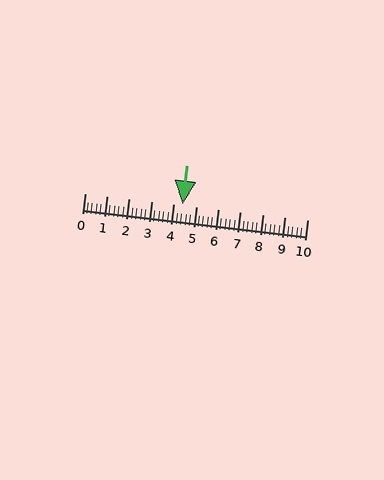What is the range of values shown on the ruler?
The ruler shows values from 0 to 10.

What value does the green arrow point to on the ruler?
The green arrow points to approximately 4.4.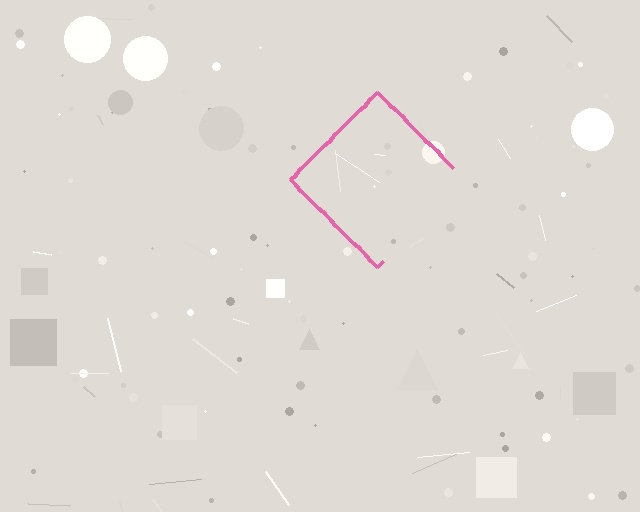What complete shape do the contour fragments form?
The contour fragments form a diamond.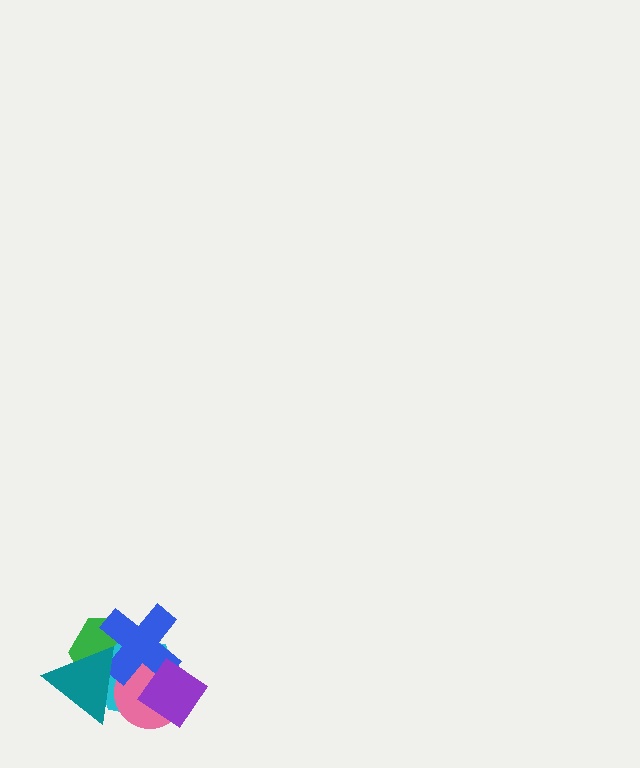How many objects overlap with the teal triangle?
4 objects overlap with the teal triangle.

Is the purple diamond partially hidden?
No, no other shape covers it.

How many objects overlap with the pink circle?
5 objects overlap with the pink circle.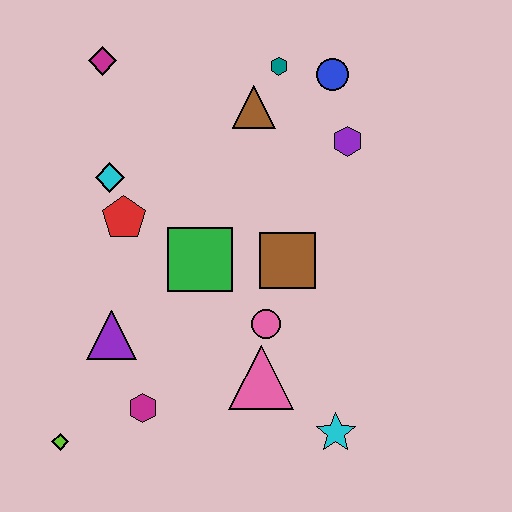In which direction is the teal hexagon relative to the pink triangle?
The teal hexagon is above the pink triangle.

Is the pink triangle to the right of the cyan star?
No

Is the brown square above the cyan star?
Yes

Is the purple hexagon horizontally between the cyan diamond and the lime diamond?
No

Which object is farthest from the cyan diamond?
The cyan star is farthest from the cyan diamond.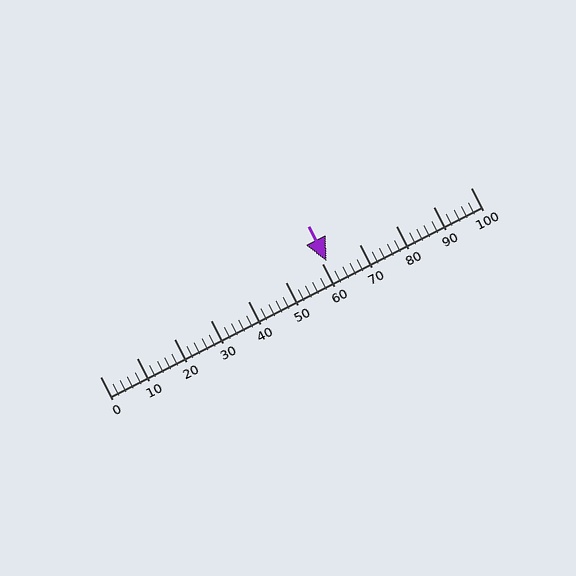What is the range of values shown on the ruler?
The ruler shows values from 0 to 100.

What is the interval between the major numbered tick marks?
The major tick marks are spaced 10 units apart.